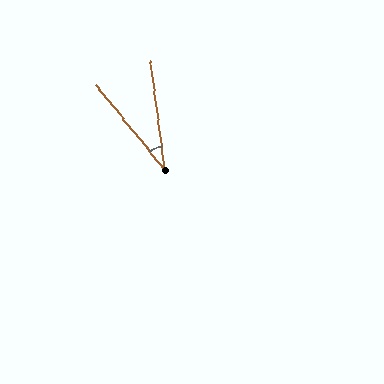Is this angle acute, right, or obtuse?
It is acute.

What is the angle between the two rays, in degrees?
Approximately 31 degrees.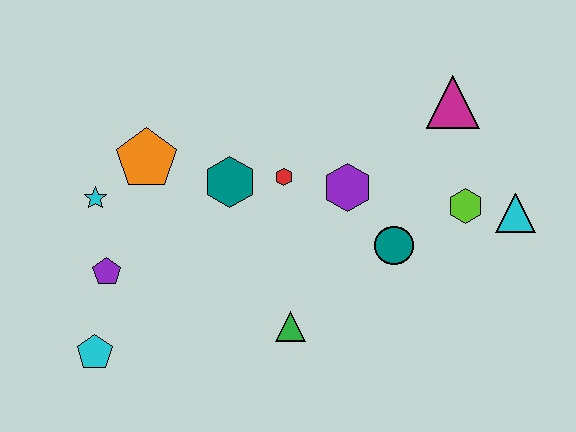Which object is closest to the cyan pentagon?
The purple pentagon is closest to the cyan pentagon.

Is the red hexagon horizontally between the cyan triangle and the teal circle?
No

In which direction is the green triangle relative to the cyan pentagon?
The green triangle is to the right of the cyan pentagon.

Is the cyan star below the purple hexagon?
Yes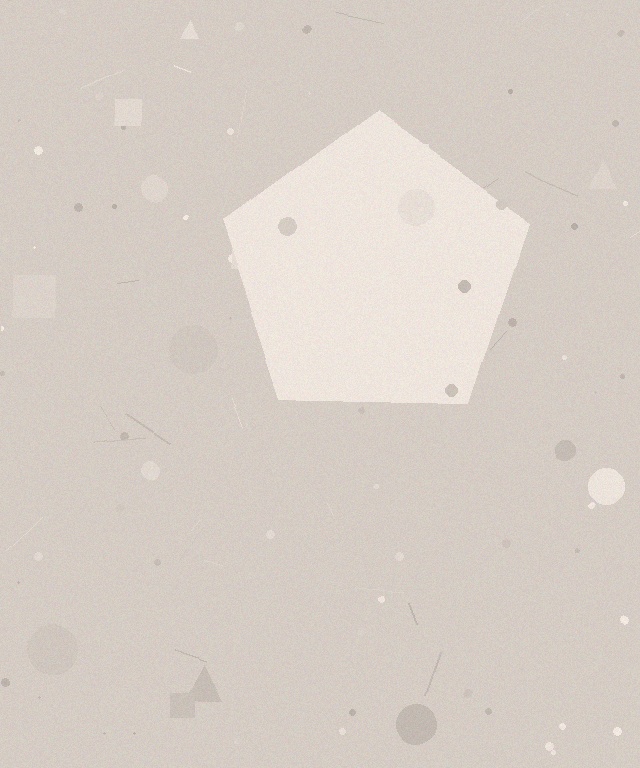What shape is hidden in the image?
A pentagon is hidden in the image.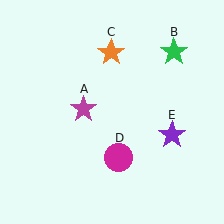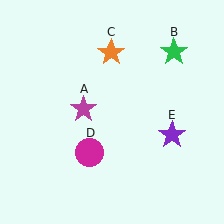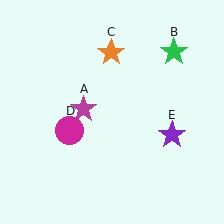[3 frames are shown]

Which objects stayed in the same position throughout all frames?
Magenta star (object A) and green star (object B) and orange star (object C) and purple star (object E) remained stationary.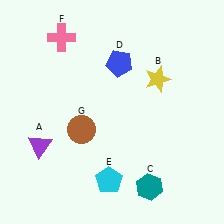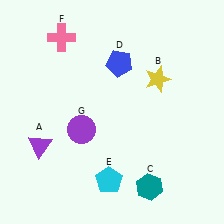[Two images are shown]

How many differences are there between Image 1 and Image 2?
There is 1 difference between the two images.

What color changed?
The circle (G) changed from brown in Image 1 to purple in Image 2.